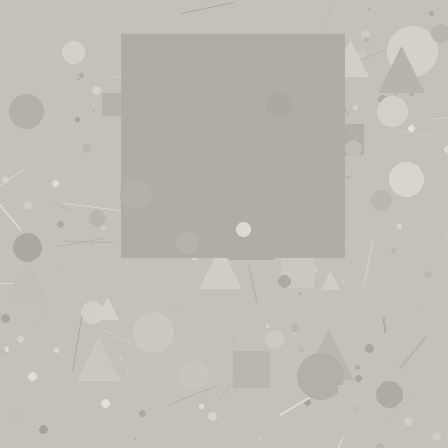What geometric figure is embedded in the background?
A square is embedded in the background.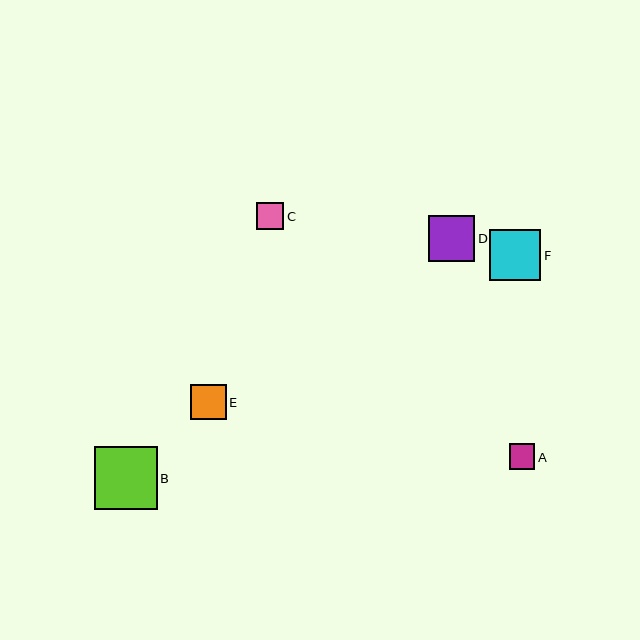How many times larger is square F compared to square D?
Square F is approximately 1.1 times the size of square D.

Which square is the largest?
Square B is the largest with a size of approximately 63 pixels.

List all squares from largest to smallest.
From largest to smallest: B, F, D, E, C, A.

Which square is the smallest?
Square A is the smallest with a size of approximately 26 pixels.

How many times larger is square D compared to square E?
Square D is approximately 1.3 times the size of square E.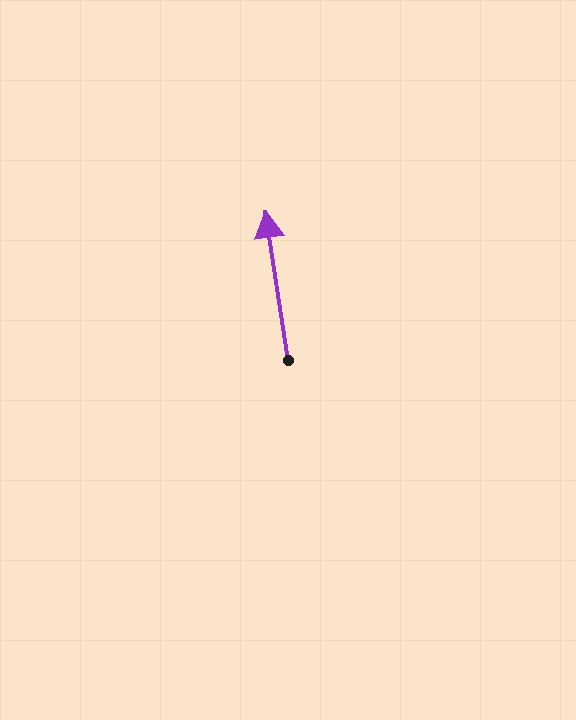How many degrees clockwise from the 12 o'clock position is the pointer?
Approximately 352 degrees.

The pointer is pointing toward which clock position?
Roughly 12 o'clock.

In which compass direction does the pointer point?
North.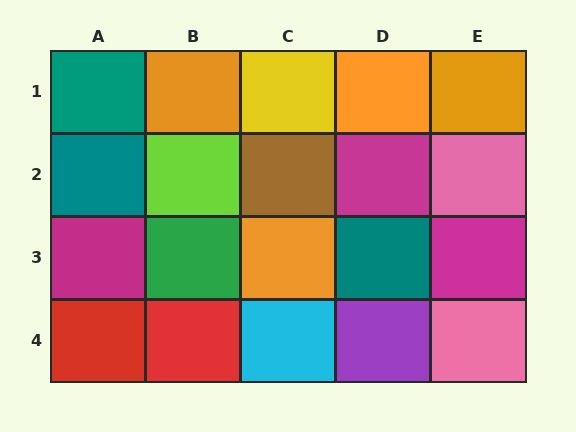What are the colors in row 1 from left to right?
Teal, orange, yellow, orange, orange.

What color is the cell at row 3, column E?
Magenta.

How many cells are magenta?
3 cells are magenta.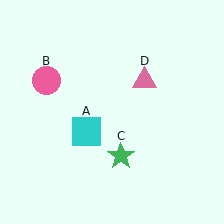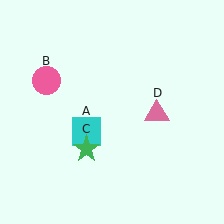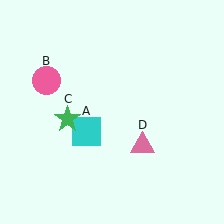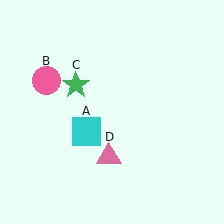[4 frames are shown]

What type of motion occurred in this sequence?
The green star (object C), pink triangle (object D) rotated clockwise around the center of the scene.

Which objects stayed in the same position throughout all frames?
Cyan square (object A) and pink circle (object B) remained stationary.